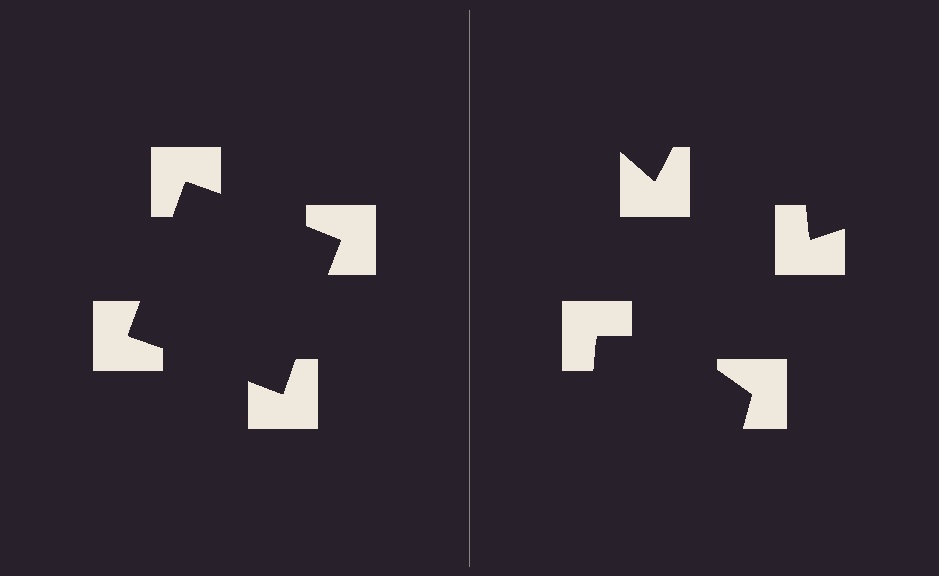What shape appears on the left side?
An illusory square.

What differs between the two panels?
The notched squares are positioned identically on both sides; only the wedge orientations differ. On the left they align to a square; on the right they are misaligned.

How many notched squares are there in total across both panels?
8 — 4 on each side.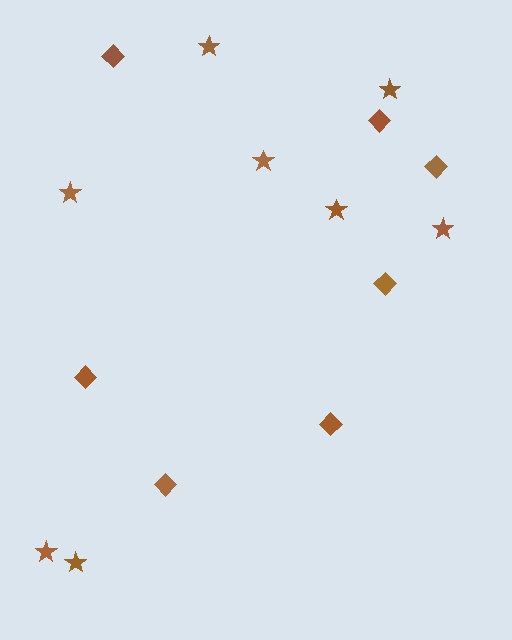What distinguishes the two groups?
There are 2 groups: one group of stars (8) and one group of diamonds (7).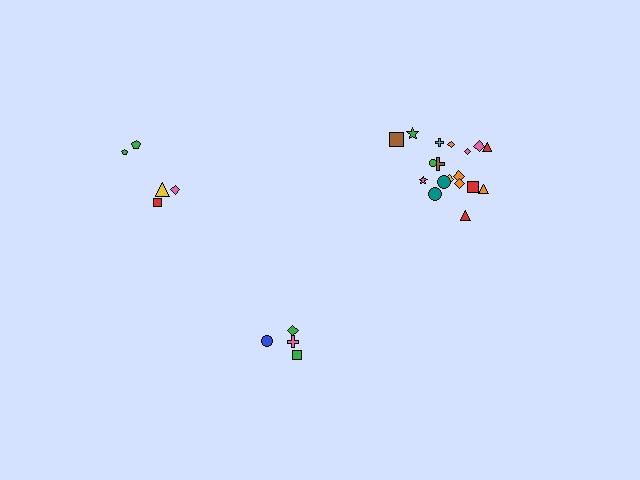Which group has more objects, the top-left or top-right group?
The top-right group.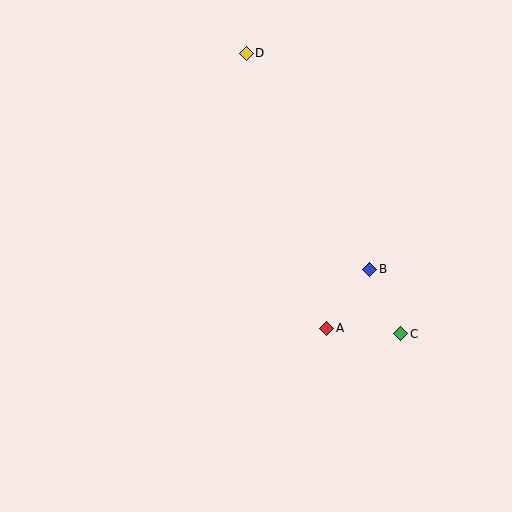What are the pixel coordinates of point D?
Point D is at (246, 53).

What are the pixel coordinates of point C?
Point C is at (401, 334).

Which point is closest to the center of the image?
Point A at (327, 328) is closest to the center.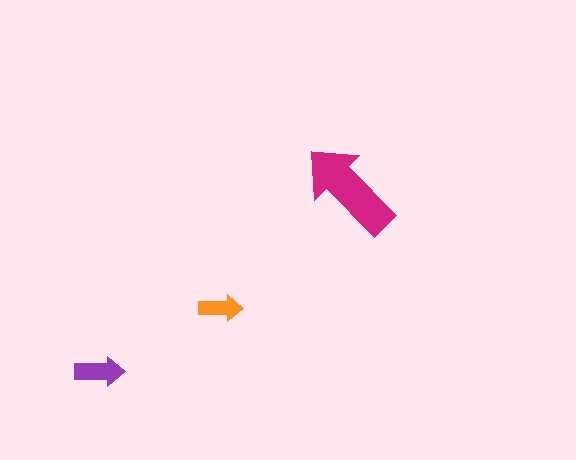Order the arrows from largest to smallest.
the magenta one, the purple one, the orange one.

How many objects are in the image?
There are 3 objects in the image.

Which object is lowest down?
The purple arrow is bottommost.